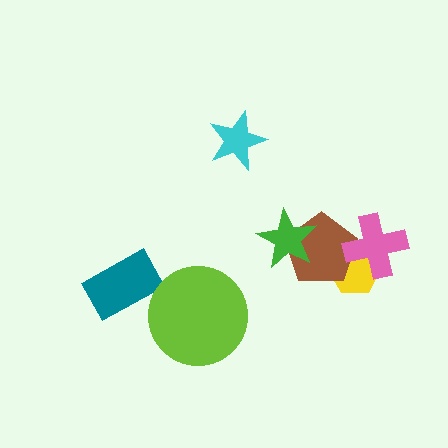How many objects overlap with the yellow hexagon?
2 objects overlap with the yellow hexagon.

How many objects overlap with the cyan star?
0 objects overlap with the cyan star.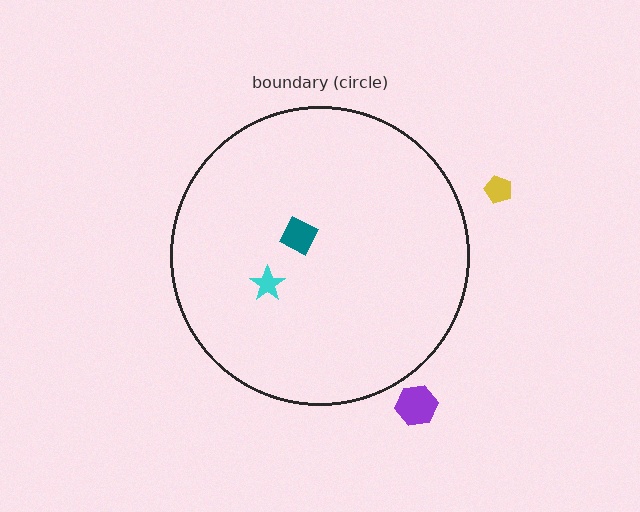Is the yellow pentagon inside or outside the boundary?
Outside.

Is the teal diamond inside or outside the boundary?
Inside.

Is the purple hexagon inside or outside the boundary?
Outside.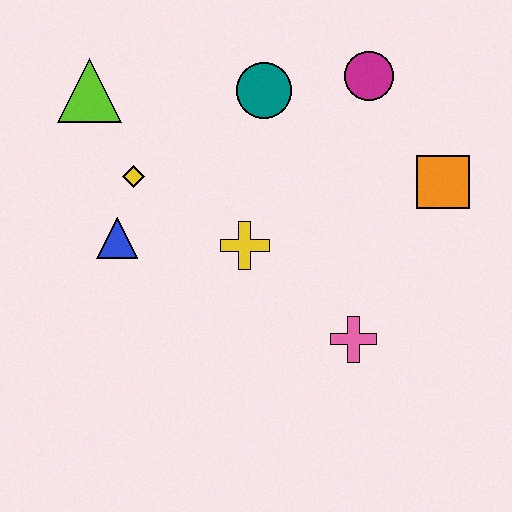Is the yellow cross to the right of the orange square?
No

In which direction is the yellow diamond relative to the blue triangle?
The yellow diamond is above the blue triangle.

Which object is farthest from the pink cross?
The lime triangle is farthest from the pink cross.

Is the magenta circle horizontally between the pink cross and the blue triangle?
No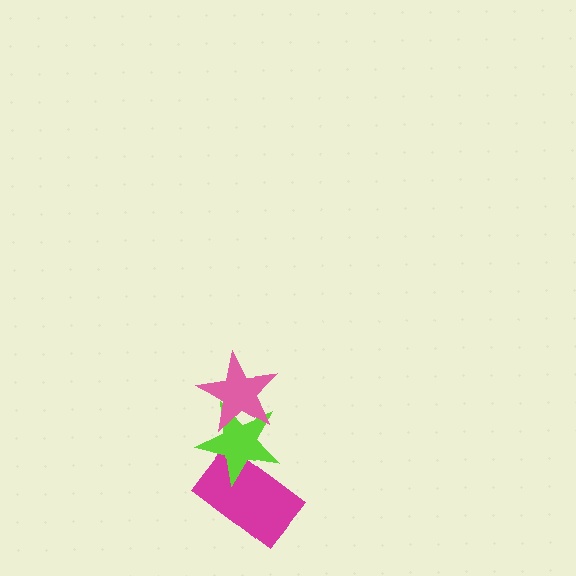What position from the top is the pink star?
The pink star is 1st from the top.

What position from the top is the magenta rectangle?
The magenta rectangle is 3rd from the top.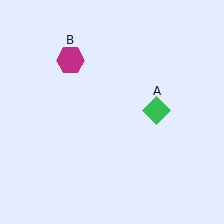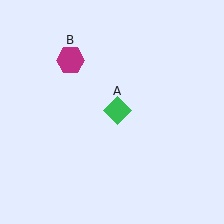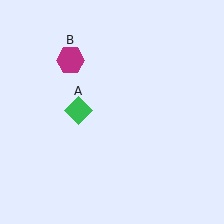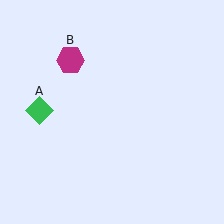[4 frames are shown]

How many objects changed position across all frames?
1 object changed position: green diamond (object A).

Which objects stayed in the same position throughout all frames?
Magenta hexagon (object B) remained stationary.